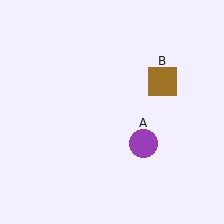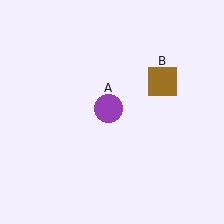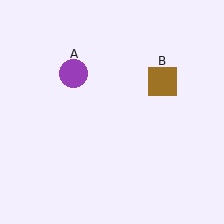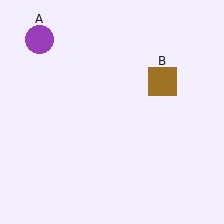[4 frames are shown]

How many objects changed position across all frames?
1 object changed position: purple circle (object A).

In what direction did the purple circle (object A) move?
The purple circle (object A) moved up and to the left.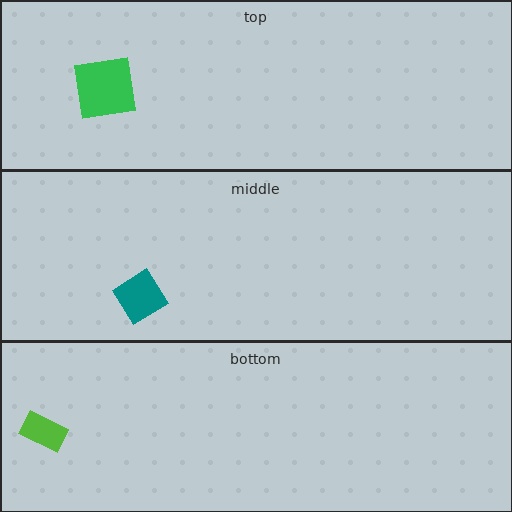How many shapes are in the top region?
1.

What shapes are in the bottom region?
The lime rectangle.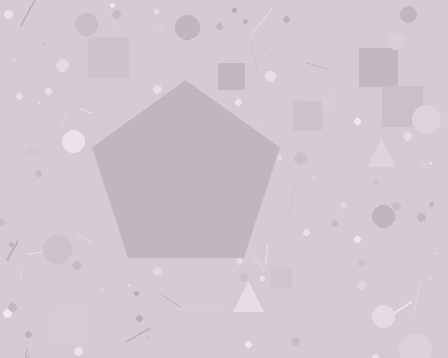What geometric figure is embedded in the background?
A pentagon is embedded in the background.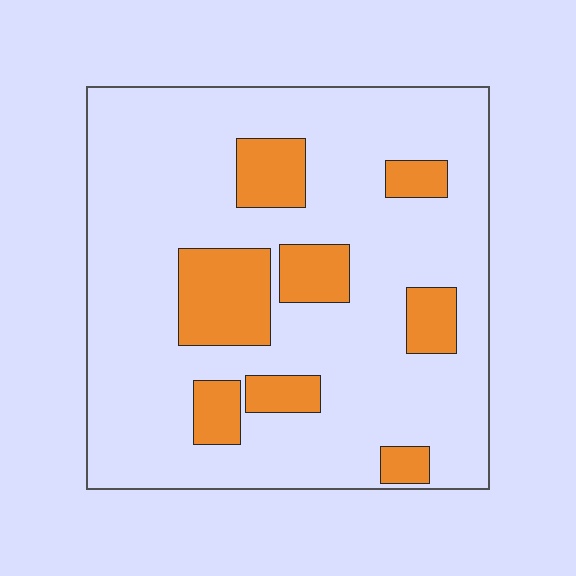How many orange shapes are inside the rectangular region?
8.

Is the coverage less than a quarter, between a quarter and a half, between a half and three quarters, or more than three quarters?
Less than a quarter.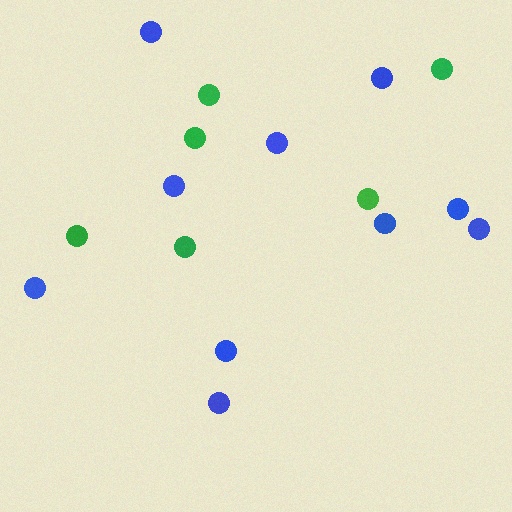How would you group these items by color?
There are 2 groups: one group of green circles (6) and one group of blue circles (10).